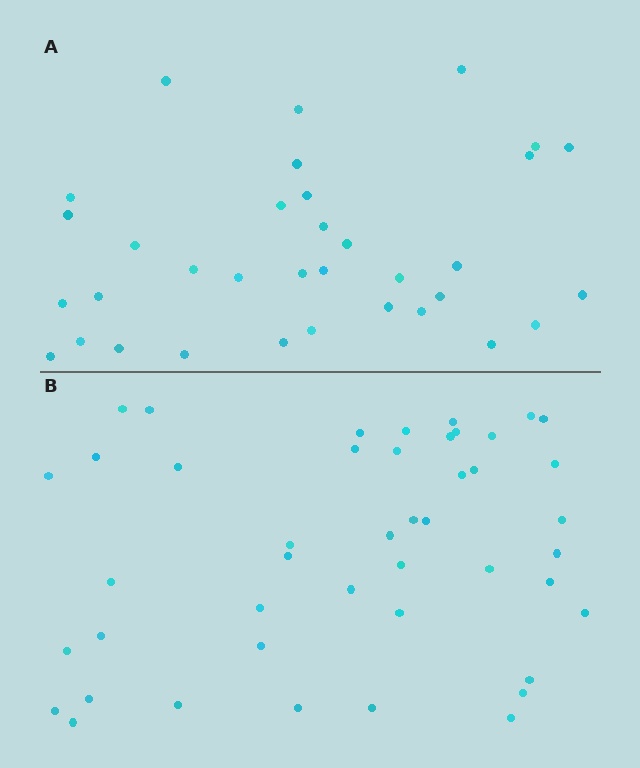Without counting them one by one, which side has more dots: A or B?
Region B (the bottom region) has more dots.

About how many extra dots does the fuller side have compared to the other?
Region B has roughly 12 or so more dots than region A.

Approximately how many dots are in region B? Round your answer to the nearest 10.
About 40 dots. (The exact count is 45, which rounds to 40.)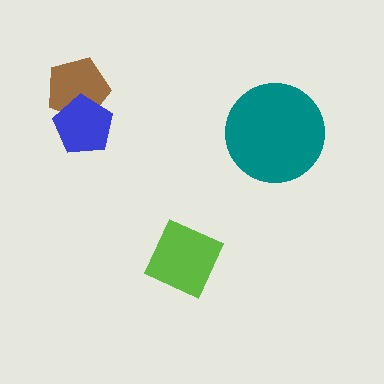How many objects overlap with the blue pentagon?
1 object overlaps with the blue pentagon.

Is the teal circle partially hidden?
No, no other shape covers it.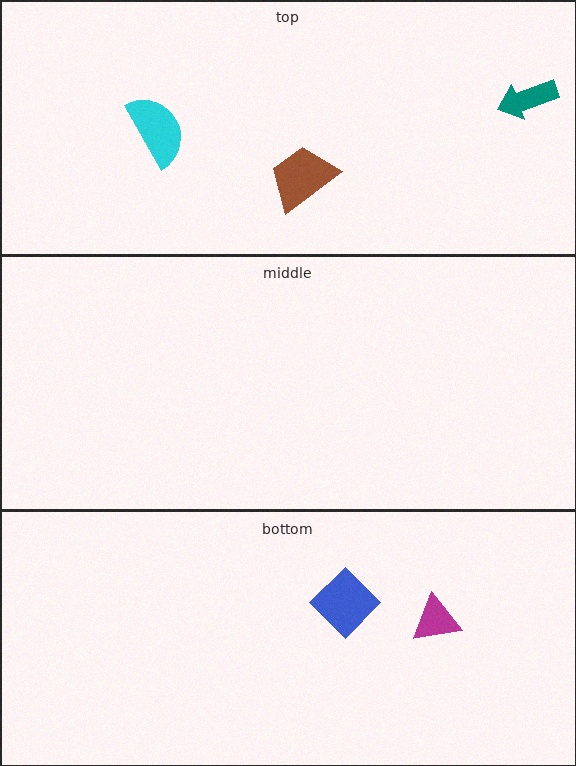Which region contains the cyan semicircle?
The top region.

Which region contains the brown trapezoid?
The top region.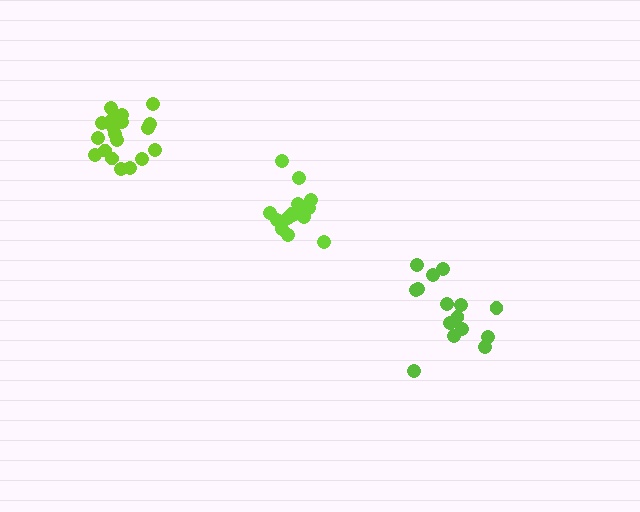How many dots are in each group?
Group 1: 16 dots, Group 2: 15 dots, Group 3: 20 dots (51 total).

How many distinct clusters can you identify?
There are 3 distinct clusters.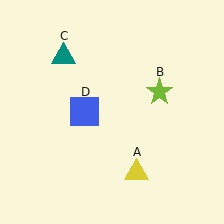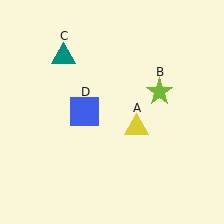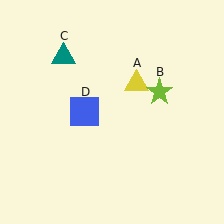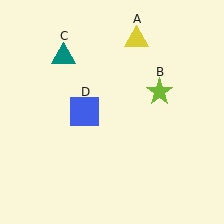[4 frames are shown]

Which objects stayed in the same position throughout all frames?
Lime star (object B) and teal triangle (object C) and blue square (object D) remained stationary.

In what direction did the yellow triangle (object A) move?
The yellow triangle (object A) moved up.